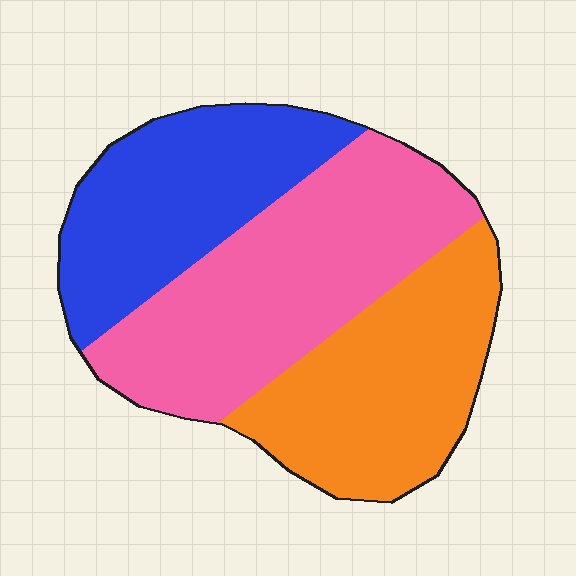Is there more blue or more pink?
Pink.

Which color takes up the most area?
Pink, at roughly 40%.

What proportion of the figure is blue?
Blue covers 29% of the figure.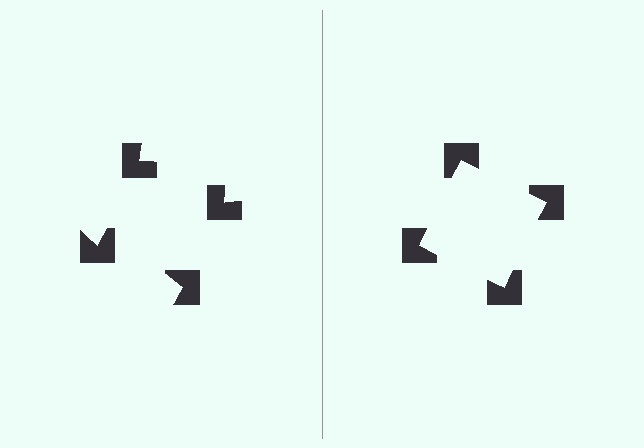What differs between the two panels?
The notched squares are positioned identically on both sides; only the wedge orientations differ. On the right they align to a square; on the left they are misaligned.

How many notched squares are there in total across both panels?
8 — 4 on each side.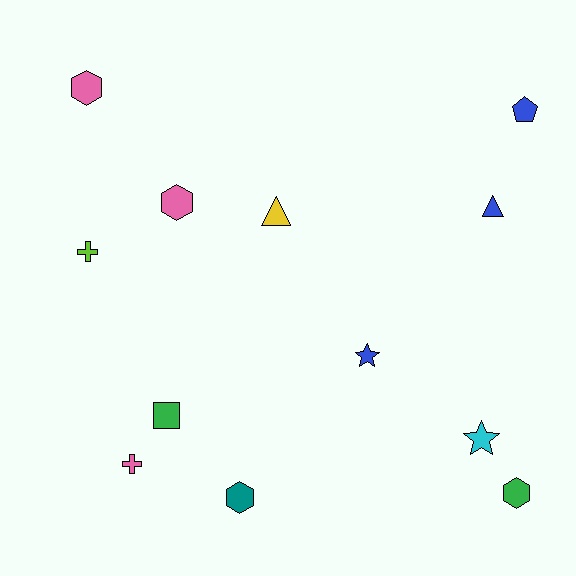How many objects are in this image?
There are 12 objects.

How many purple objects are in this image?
There are no purple objects.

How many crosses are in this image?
There are 2 crosses.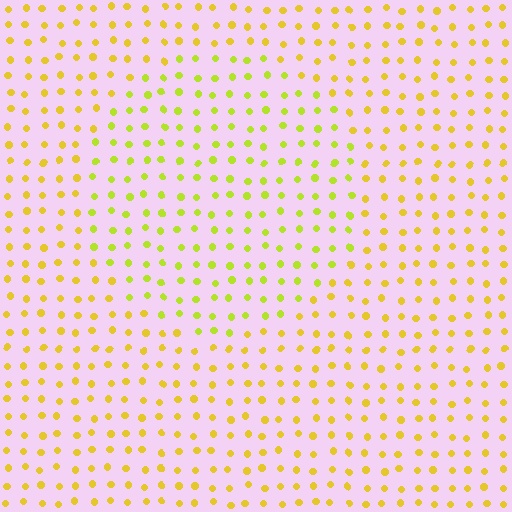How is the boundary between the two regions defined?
The boundary is defined purely by a slight shift in hue (about 25 degrees). Spacing, size, and orientation are identical on both sides.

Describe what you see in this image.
The image is filled with small yellow elements in a uniform arrangement. A circle-shaped region is visible where the elements are tinted to a slightly different hue, forming a subtle color boundary.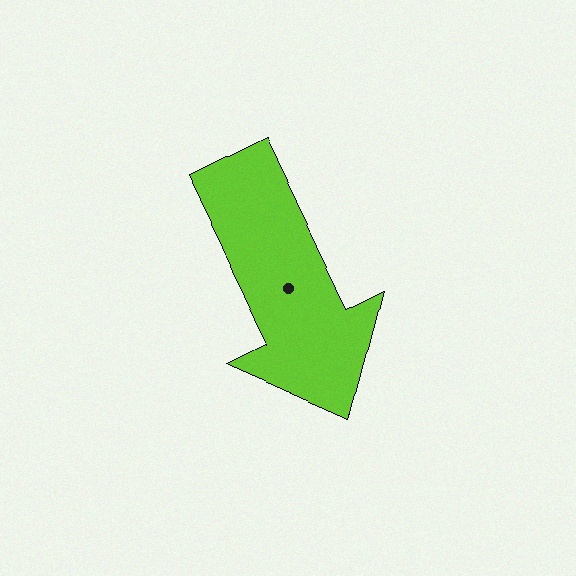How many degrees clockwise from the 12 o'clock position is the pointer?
Approximately 154 degrees.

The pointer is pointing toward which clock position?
Roughly 5 o'clock.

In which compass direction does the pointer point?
Southeast.